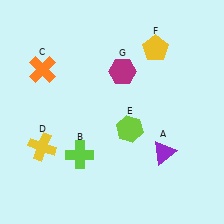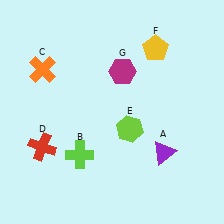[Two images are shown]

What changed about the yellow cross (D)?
In Image 1, D is yellow. In Image 2, it changed to red.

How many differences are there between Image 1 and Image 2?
There is 1 difference between the two images.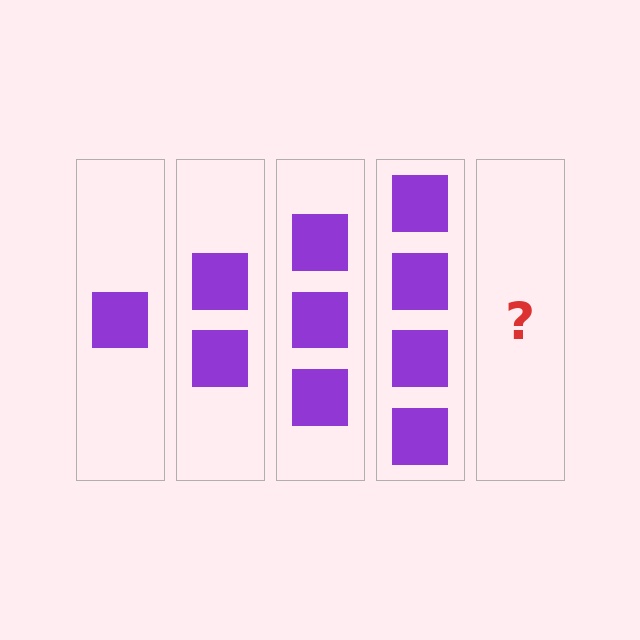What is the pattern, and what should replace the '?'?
The pattern is that each step adds one more square. The '?' should be 5 squares.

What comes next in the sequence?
The next element should be 5 squares.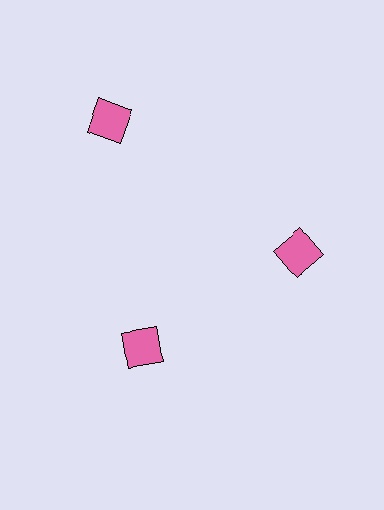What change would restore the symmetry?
The symmetry would be restored by moving it inward, back onto the ring so that all 3 diamonds sit at equal angles and equal distance from the center.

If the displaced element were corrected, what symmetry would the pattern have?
It would have 3-fold rotational symmetry — the pattern would map onto itself every 120 degrees.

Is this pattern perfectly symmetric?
No. The 3 pink diamonds are arranged in a ring, but one element near the 11 o'clock position is pushed outward from the center, breaking the 3-fold rotational symmetry.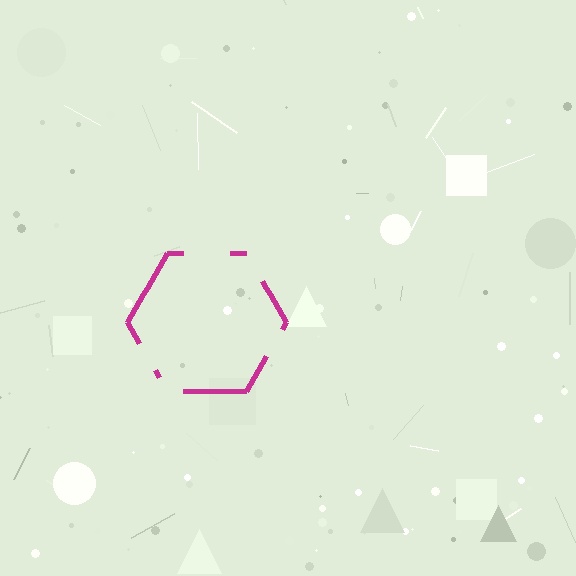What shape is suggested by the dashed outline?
The dashed outline suggests a hexagon.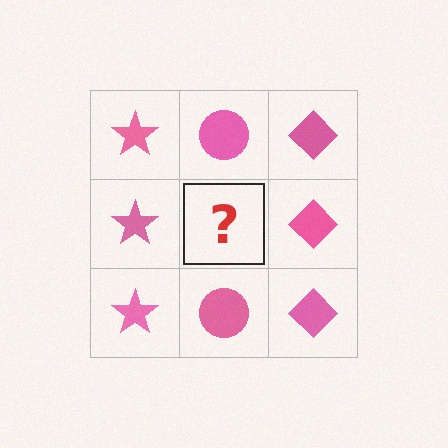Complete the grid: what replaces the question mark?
The question mark should be replaced with a pink circle.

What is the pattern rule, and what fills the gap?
The rule is that each column has a consistent shape. The gap should be filled with a pink circle.